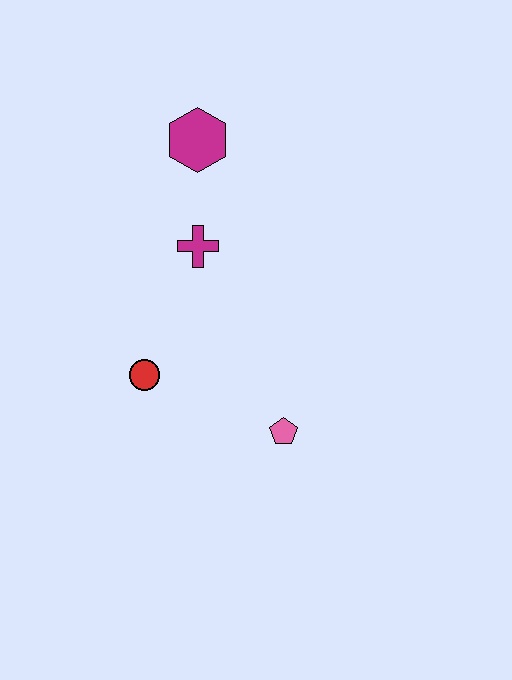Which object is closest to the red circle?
The magenta cross is closest to the red circle.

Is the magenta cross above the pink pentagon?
Yes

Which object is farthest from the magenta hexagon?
The pink pentagon is farthest from the magenta hexagon.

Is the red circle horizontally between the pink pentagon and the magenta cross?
No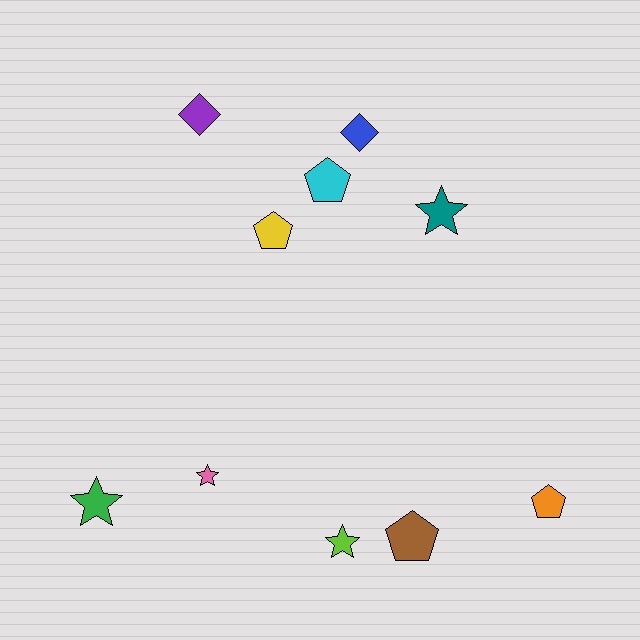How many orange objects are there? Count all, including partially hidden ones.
There is 1 orange object.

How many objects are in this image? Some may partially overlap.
There are 10 objects.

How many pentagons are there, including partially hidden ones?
There are 4 pentagons.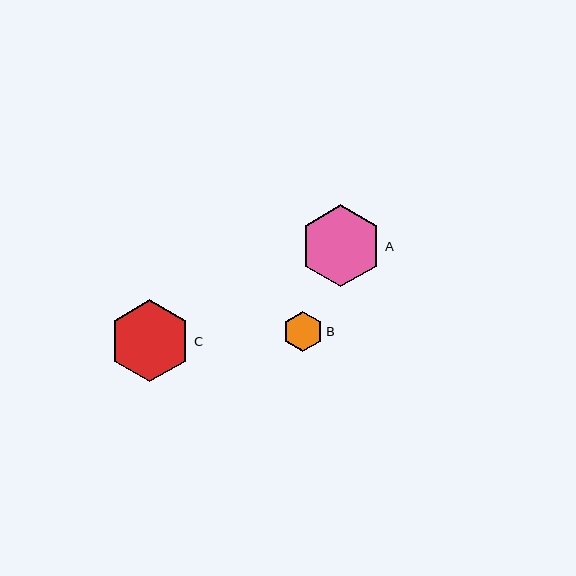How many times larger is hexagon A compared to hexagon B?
Hexagon A is approximately 2.0 times the size of hexagon B.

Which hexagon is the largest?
Hexagon C is the largest with a size of approximately 82 pixels.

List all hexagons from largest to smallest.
From largest to smallest: C, A, B.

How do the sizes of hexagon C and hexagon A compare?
Hexagon C and hexagon A are approximately the same size.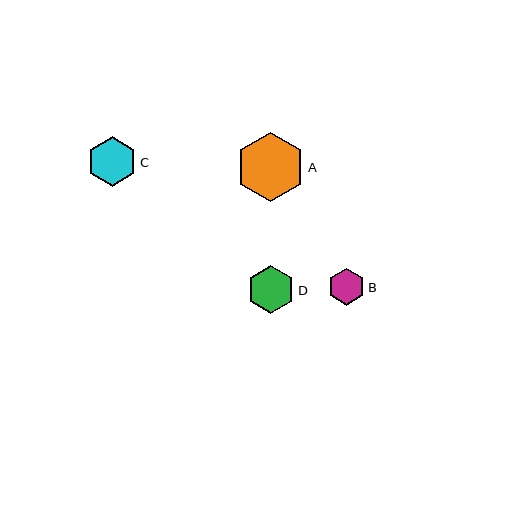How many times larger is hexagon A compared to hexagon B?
Hexagon A is approximately 1.9 times the size of hexagon B.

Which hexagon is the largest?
Hexagon A is the largest with a size of approximately 69 pixels.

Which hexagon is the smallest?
Hexagon B is the smallest with a size of approximately 37 pixels.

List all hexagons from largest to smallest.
From largest to smallest: A, C, D, B.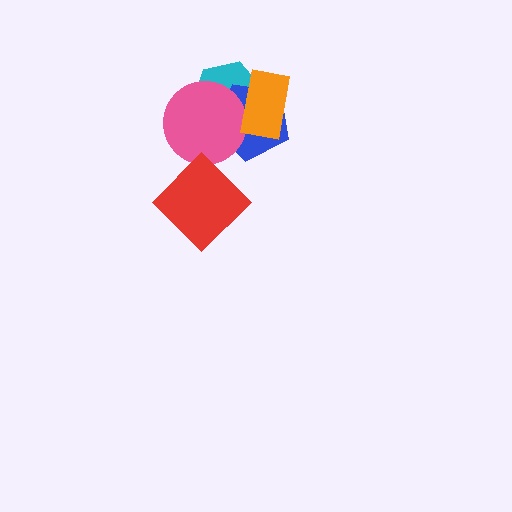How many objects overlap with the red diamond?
1 object overlaps with the red diamond.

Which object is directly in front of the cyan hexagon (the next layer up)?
The blue pentagon is directly in front of the cyan hexagon.